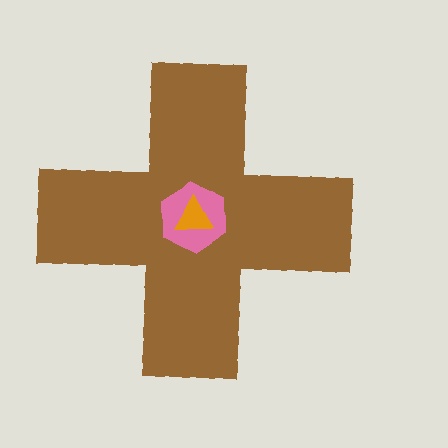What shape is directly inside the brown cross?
The pink hexagon.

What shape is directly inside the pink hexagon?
The orange triangle.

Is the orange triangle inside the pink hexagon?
Yes.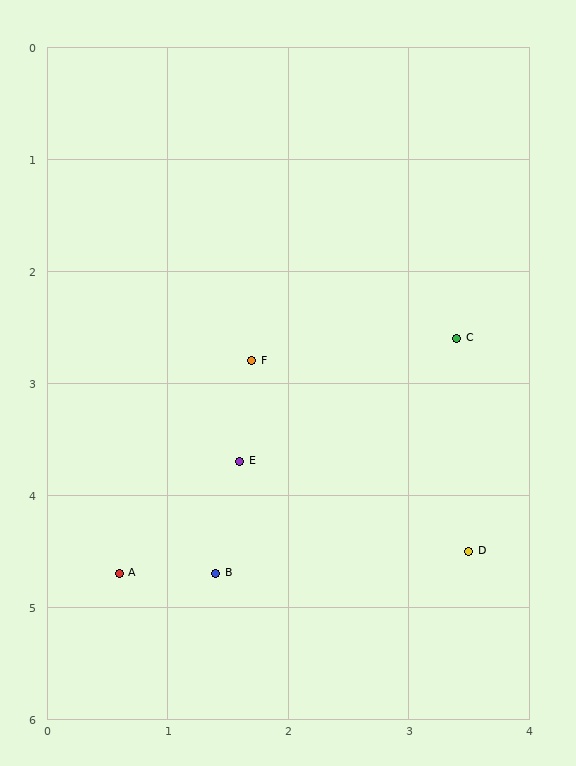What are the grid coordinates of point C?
Point C is at approximately (3.4, 2.6).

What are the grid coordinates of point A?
Point A is at approximately (0.6, 4.7).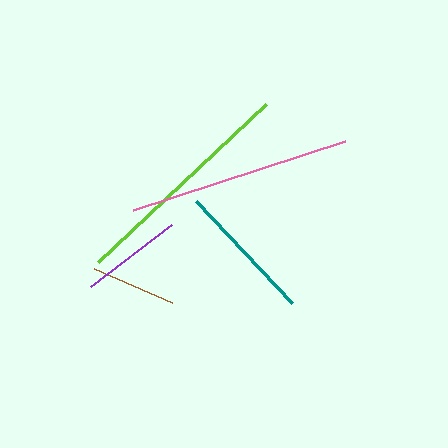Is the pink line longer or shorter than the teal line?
The pink line is longer than the teal line.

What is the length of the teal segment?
The teal segment is approximately 140 pixels long.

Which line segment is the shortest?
The brown line is the shortest at approximately 86 pixels.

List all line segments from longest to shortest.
From longest to shortest: lime, pink, teal, purple, brown.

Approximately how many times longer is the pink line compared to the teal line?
The pink line is approximately 1.6 times the length of the teal line.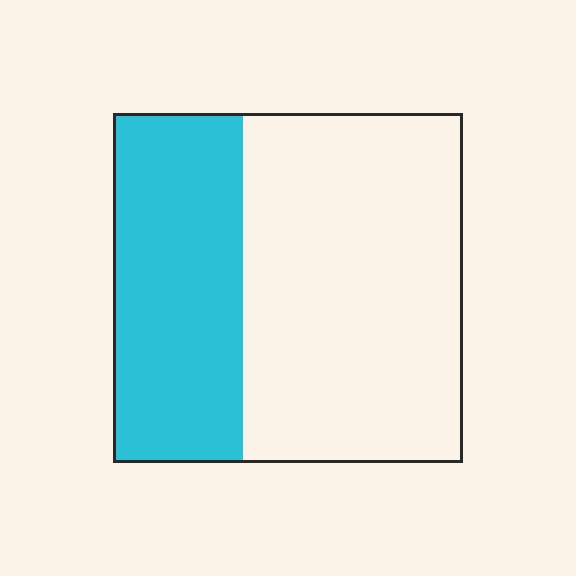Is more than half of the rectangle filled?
No.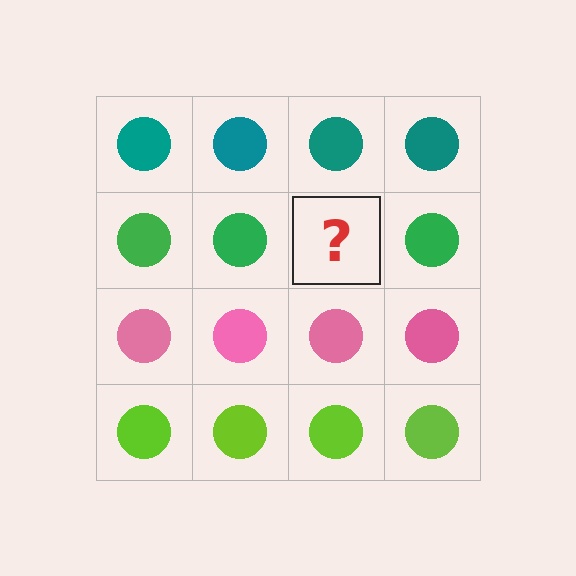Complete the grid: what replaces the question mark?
The question mark should be replaced with a green circle.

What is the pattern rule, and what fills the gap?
The rule is that each row has a consistent color. The gap should be filled with a green circle.